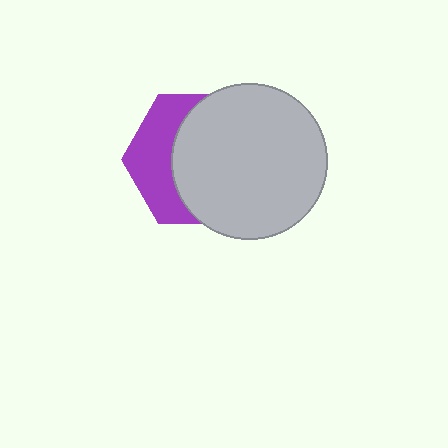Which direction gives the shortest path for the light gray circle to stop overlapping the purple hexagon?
Moving right gives the shortest separation.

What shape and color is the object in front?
The object in front is a light gray circle.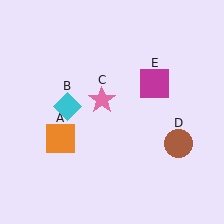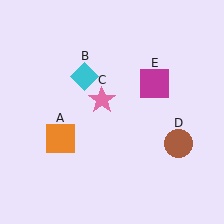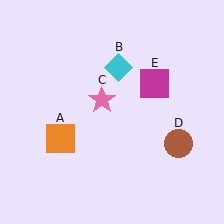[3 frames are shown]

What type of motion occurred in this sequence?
The cyan diamond (object B) rotated clockwise around the center of the scene.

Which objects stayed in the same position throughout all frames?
Orange square (object A) and pink star (object C) and brown circle (object D) and magenta square (object E) remained stationary.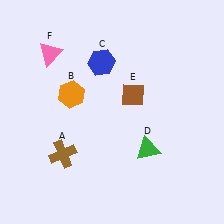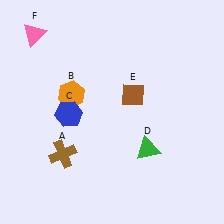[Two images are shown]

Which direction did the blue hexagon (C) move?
The blue hexagon (C) moved down.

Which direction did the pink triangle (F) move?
The pink triangle (F) moved up.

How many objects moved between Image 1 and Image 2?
2 objects moved between the two images.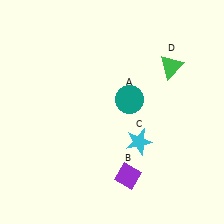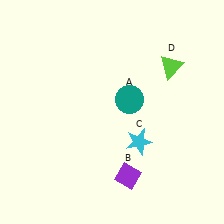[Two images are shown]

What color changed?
The triangle (D) changed from green in Image 1 to lime in Image 2.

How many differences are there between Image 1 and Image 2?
There is 1 difference between the two images.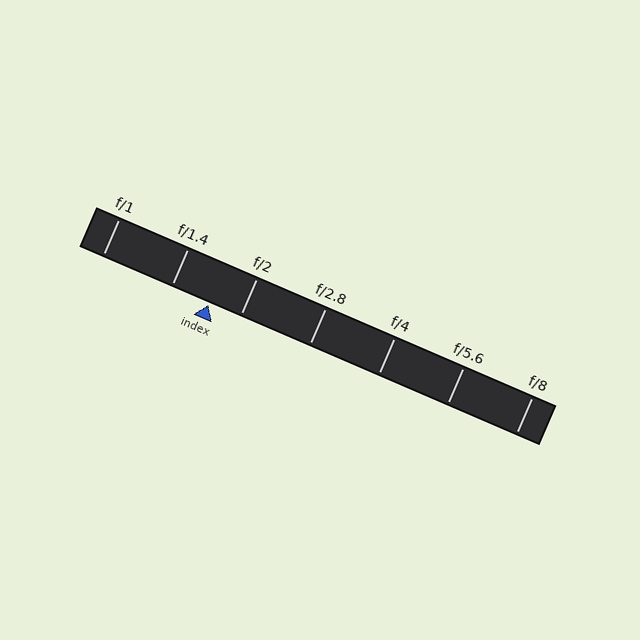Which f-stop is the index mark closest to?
The index mark is closest to f/2.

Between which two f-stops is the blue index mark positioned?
The index mark is between f/1.4 and f/2.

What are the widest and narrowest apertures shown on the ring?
The widest aperture shown is f/1 and the narrowest is f/8.